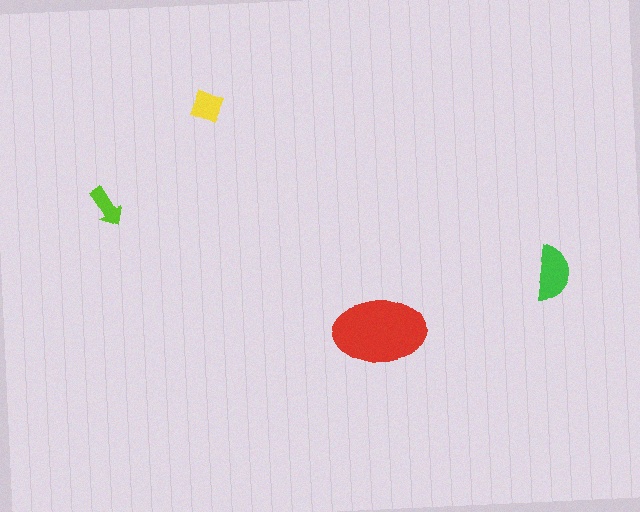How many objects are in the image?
There are 4 objects in the image.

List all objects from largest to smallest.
The red ellipse, the green semicircle, the yellow square, the lime arrow.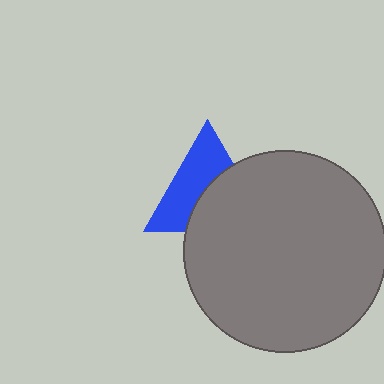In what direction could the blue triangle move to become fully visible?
The blue triangle could move toward the upper-left. That would shift it out from behind the gray circle entirely.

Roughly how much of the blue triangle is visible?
About half of it is visible (roughly 53%).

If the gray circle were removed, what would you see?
You would see the complete blue triangle.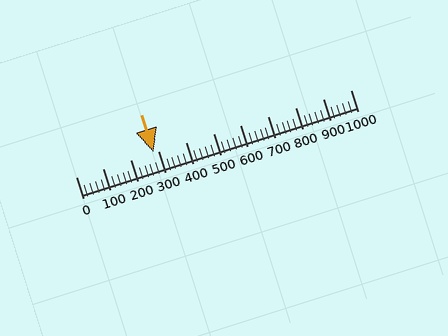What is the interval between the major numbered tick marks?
The major tick marks are spaced 100 units apart.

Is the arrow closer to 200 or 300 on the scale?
The arrow is closer to 300.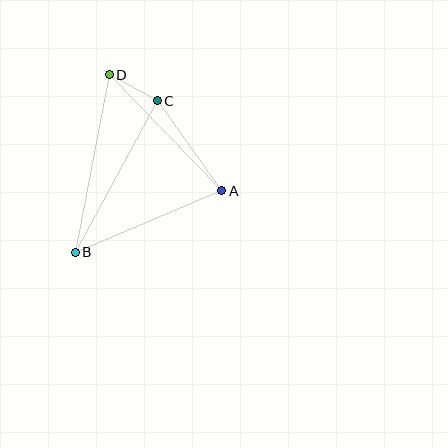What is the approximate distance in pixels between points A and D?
The distance between A and D is approximately 162 pixels.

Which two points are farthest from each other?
Points B and D are farthest from each other.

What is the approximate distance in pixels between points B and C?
The distance between B and C is approximately 172 pixels.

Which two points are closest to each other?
Points C and D are closest to each other.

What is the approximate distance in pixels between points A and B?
The distance between A and B is approximately 159 pixels.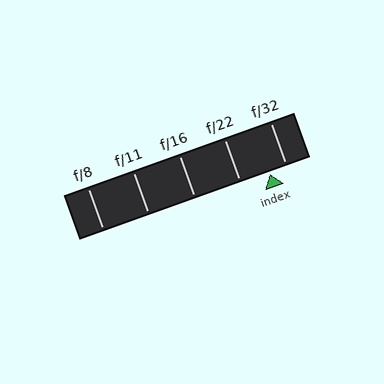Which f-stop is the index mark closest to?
The index mark is closest to f/32.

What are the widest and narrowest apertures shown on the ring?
The widest aperture shown is f/8 and the narrowest is f/32.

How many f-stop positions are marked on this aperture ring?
There are 5 f-stop positions marked.